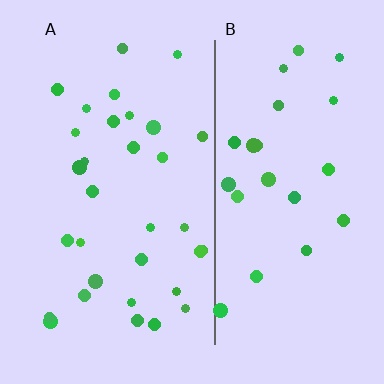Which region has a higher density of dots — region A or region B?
A (the left).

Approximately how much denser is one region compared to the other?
Approximately 1.3× — region A over region B.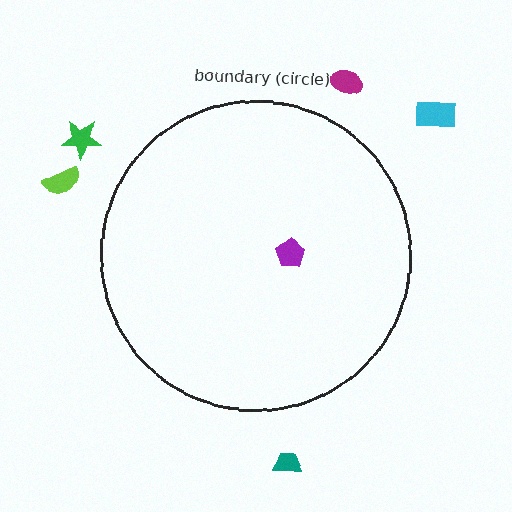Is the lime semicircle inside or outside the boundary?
Outside.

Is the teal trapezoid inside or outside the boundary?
Outside.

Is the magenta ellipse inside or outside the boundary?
Outside.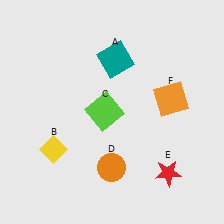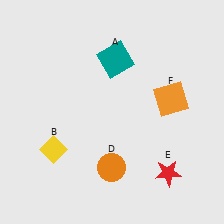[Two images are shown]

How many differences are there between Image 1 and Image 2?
There is 1 difference between the two images.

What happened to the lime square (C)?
The lime square (C) was removed in Image 2. It was in the top-left area of Image 1.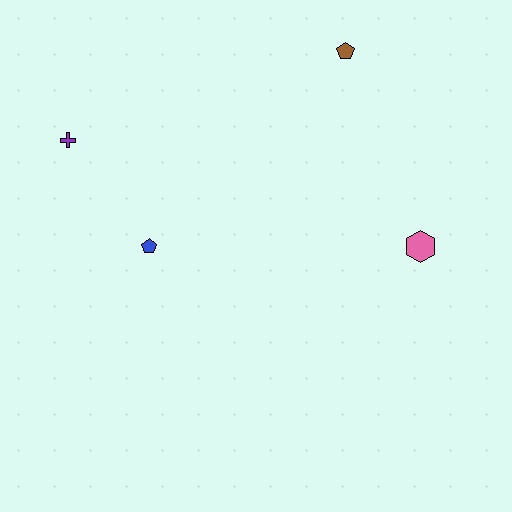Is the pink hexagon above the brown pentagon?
No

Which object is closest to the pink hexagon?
The brown pentagon is closest to the pink hexagon.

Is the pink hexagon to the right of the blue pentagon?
Yes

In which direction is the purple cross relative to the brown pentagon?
The purple cross is to the left of the brown pentagon.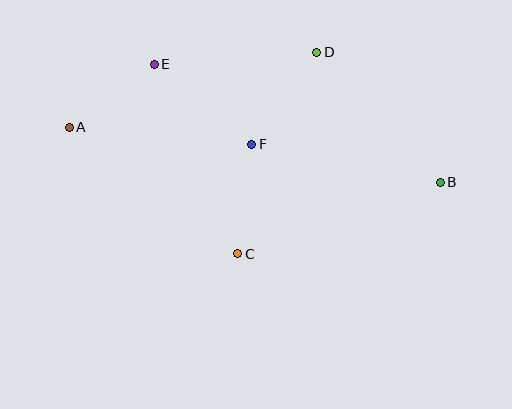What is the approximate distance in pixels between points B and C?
The distance between B and C is approximately 215 pixels.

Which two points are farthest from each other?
Points A and B are farthest from each other.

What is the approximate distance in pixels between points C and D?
The distance between C and D is approximately 216 pixels.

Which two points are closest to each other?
Points A and E are closest to each other.